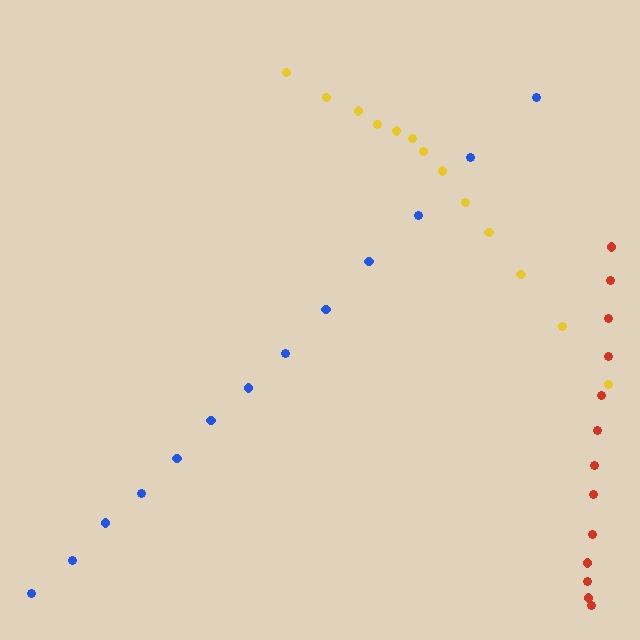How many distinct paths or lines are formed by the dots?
There are 3 distinct paths.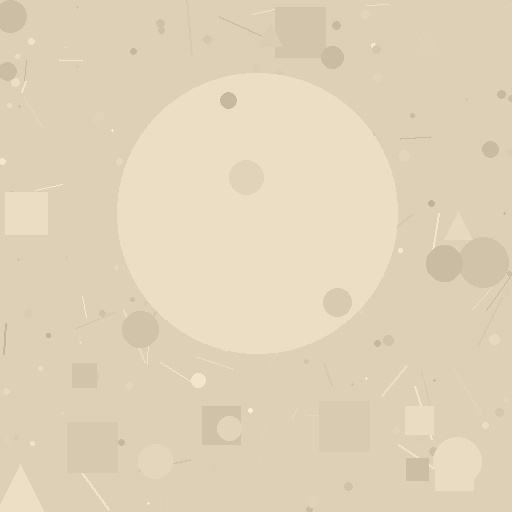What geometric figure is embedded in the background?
A circle is embedded in the background.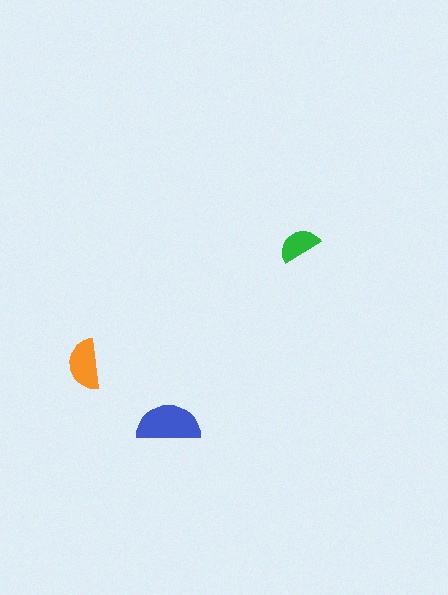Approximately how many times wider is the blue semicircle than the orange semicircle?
About 1.5 times wider.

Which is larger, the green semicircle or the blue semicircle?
The blue one.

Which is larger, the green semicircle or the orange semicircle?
The orange one.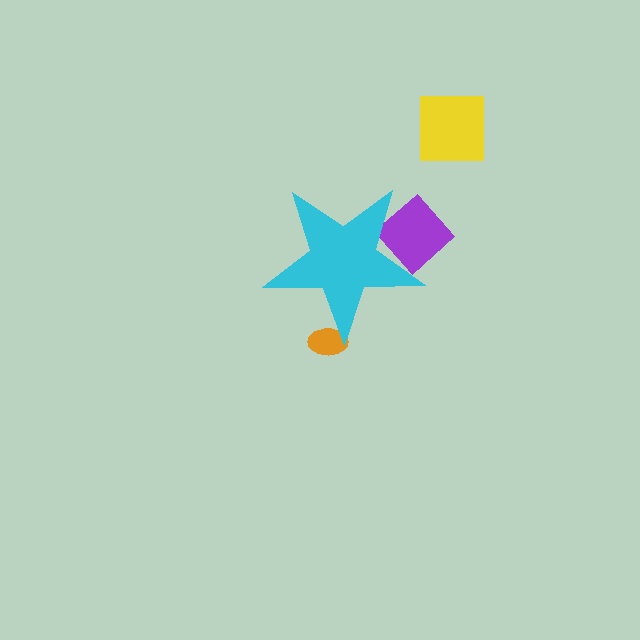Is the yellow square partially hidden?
No, the yellow square is fully visible.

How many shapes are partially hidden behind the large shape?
2 shapes are partially hidden.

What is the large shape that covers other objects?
A cyan star.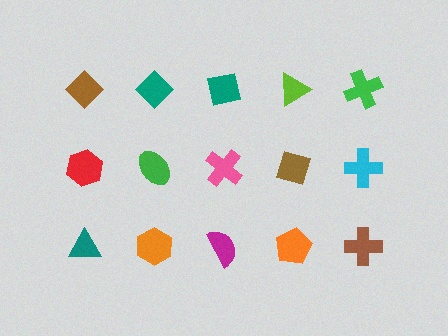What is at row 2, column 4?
A brown diamond.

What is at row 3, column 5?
A brown cross.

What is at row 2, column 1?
A red hexagon.